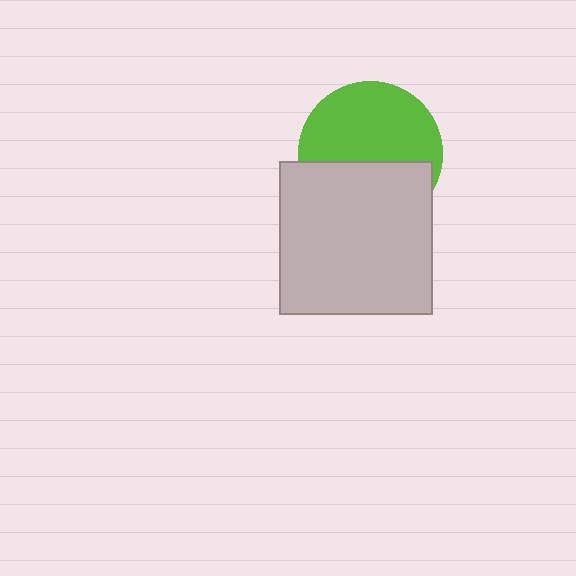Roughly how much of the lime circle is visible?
About half of it is visible (roughly 57%).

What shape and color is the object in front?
The object in front is a light gray square.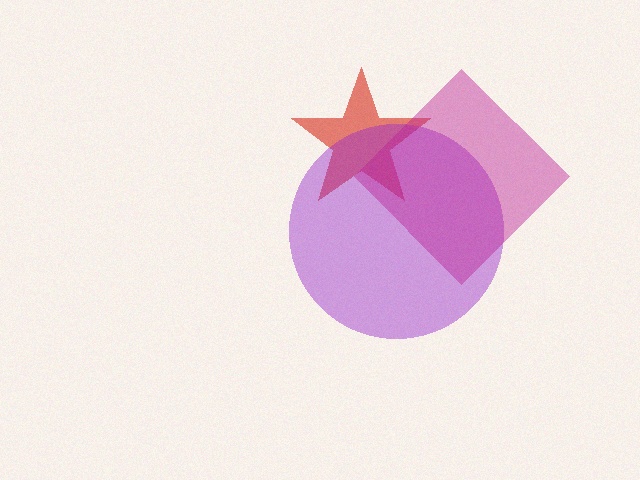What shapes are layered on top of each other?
The layered shapes are: a red star, a purple circle, a magenta diamond.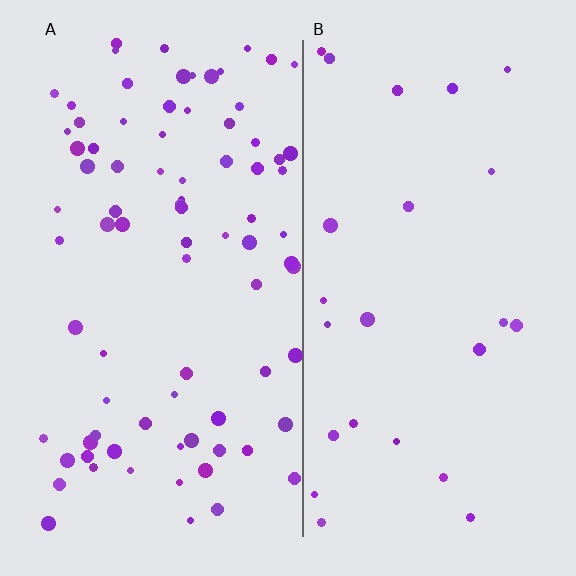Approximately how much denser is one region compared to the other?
Approximately 3.2× — region A over region B.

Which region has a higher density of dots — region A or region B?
A (the left).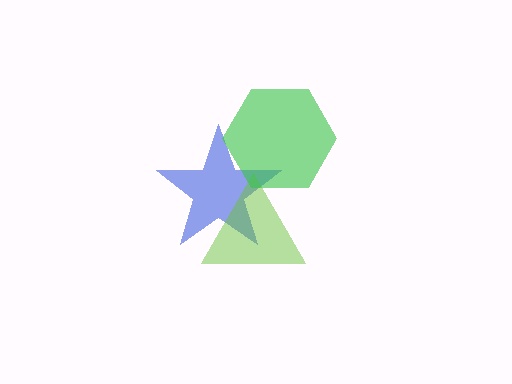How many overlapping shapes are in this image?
There are 3 overlapping shapes in the image.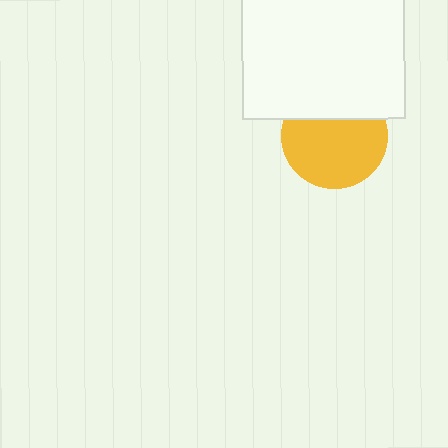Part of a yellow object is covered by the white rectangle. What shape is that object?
It is a circle.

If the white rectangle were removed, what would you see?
You would see the complete yellow circle.